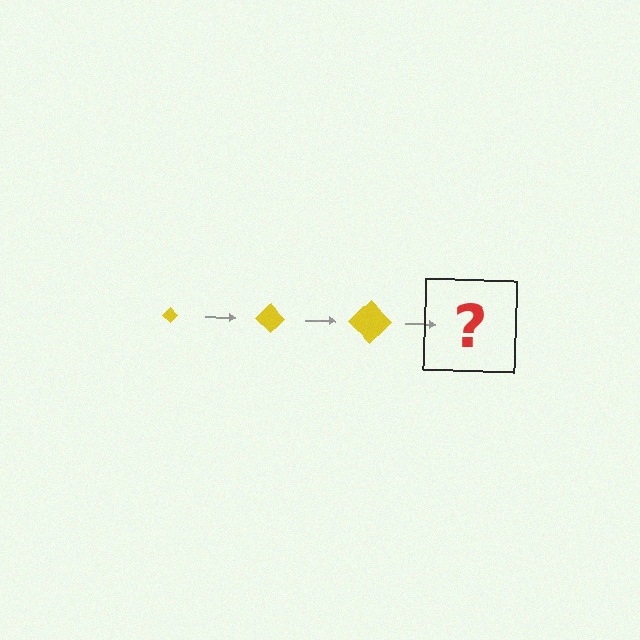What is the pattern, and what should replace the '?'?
The pattern is that the diamond gets progressively larger each step. The '?' should be a yellow diamond, larger than the previous one.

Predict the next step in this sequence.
The next step is a yellow diamond, larger than the previous one.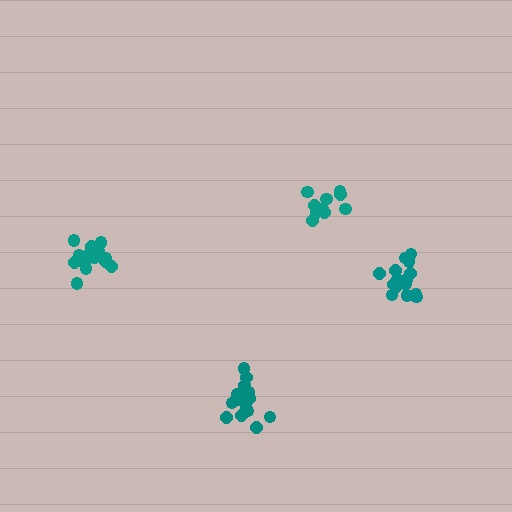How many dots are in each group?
Group 1: 17 dots, Group 2: 15 dots, Group 3: 11 dots, Group 4: 17 dots (60 total).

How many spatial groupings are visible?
There are 4 spatial groupings.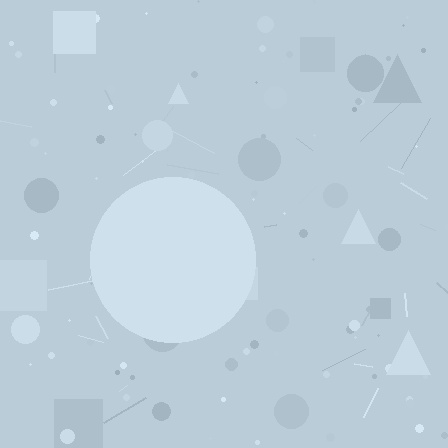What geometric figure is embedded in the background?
A circle is embedded in the background.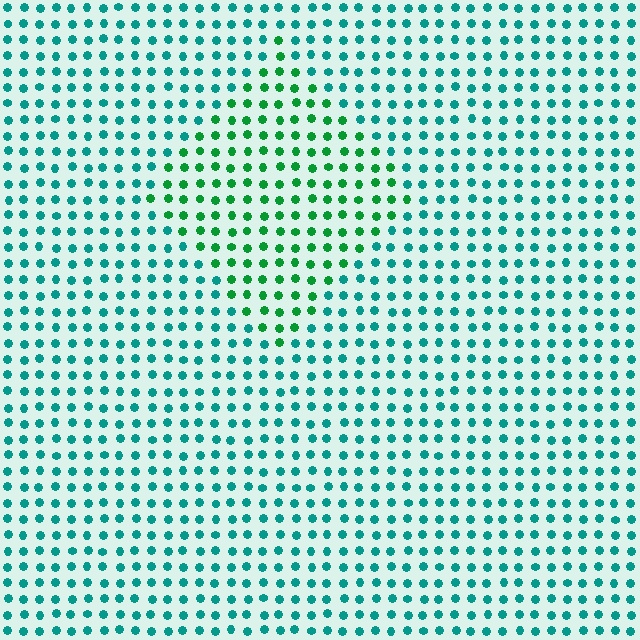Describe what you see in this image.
The image is filled with small teal elements in a uniform arrangement. A diamond-shaped region is visible where the elements are tinted to a slightly different hue, forming a subtle color boundary.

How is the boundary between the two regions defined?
The boundary is defined purely by a slight shift in hue (about 37 degrees). Spacing, size, and orientation are identical on both sides.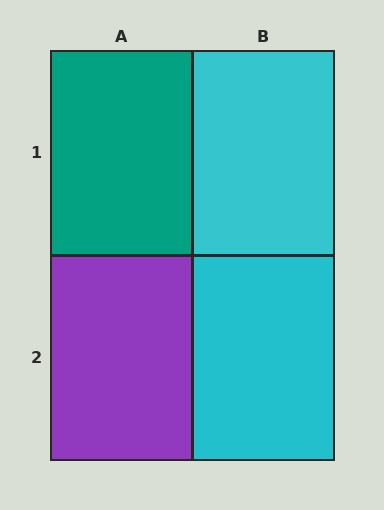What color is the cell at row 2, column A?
Purple.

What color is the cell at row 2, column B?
Cyan.